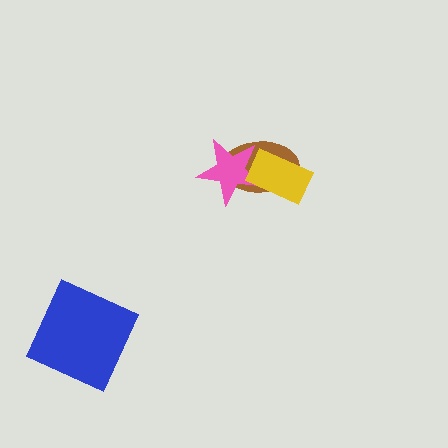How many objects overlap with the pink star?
2 objects overlap with the pink star.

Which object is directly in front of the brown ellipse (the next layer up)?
The pink star is directly in front of the brown ellipse.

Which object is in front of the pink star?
The yellow rectangle is in front of the pink star.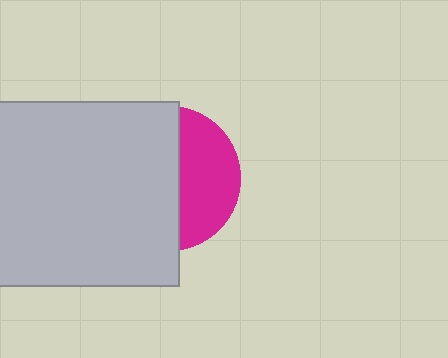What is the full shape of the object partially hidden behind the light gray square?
The partially hidden object is a magenta circle.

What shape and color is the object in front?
The object in front is a light gray square.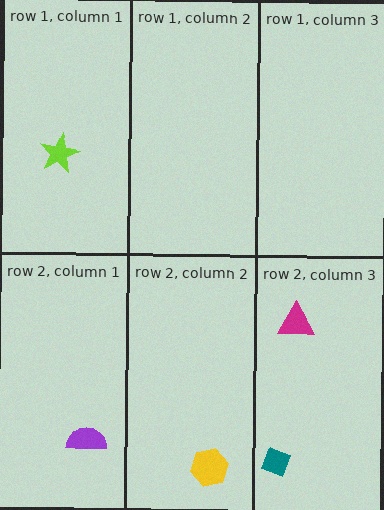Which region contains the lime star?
The row 1, column 1 region.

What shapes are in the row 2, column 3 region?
The teal diamond, the magenta triangle.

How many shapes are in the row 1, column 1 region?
1.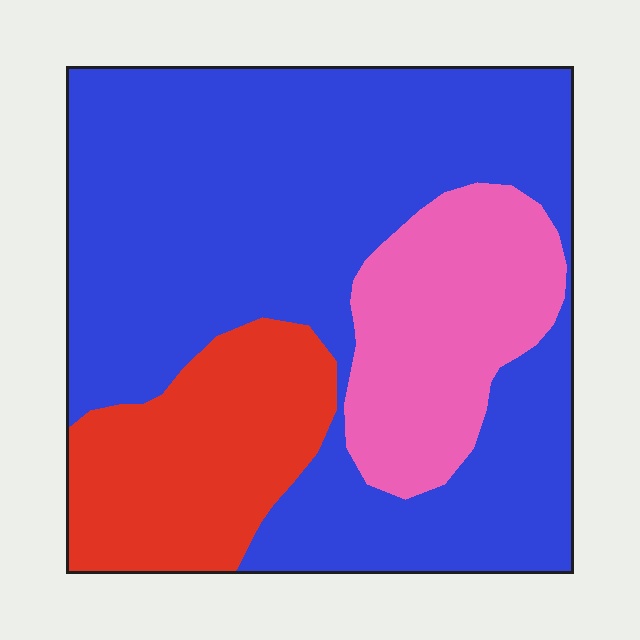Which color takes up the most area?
Blue, at roughly 65%.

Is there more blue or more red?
Blue.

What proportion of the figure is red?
Red covers 19% of the figure.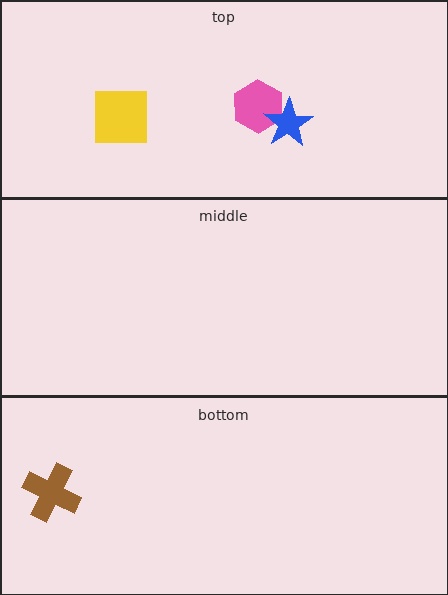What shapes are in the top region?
The pink hexagon, the yellow square, the blue star.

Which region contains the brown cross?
The bottom region.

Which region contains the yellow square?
The top region.